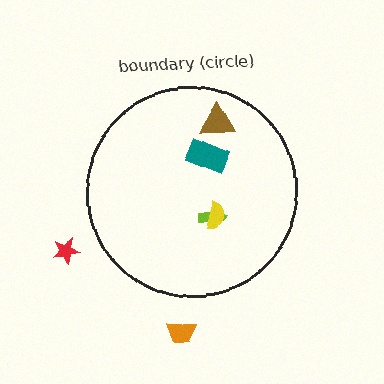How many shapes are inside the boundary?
4 inside, 2 outside.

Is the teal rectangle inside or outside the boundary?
Inside.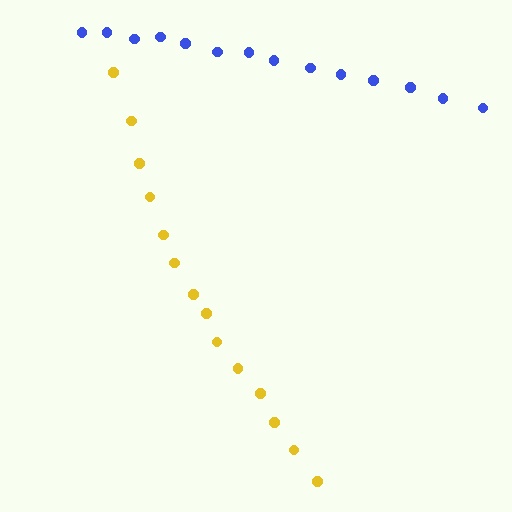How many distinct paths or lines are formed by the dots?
There are 2 distinct paths.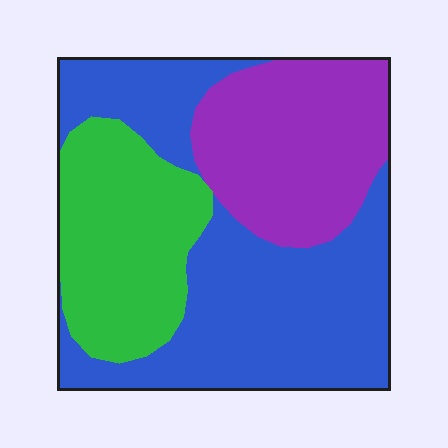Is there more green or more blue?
Blue.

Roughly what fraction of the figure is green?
Green covers 26% of the figure.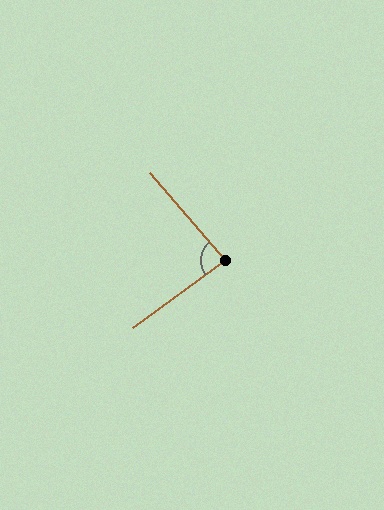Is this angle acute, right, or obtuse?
It is approximately a right angle.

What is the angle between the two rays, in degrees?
Approximately 85 degrees.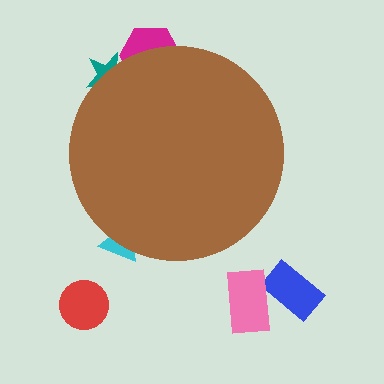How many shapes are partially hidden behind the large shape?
3 shapes are partially hidden.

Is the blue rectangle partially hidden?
No, the blue rectangle is fully visible.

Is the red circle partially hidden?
No, the red circle is fully visible.